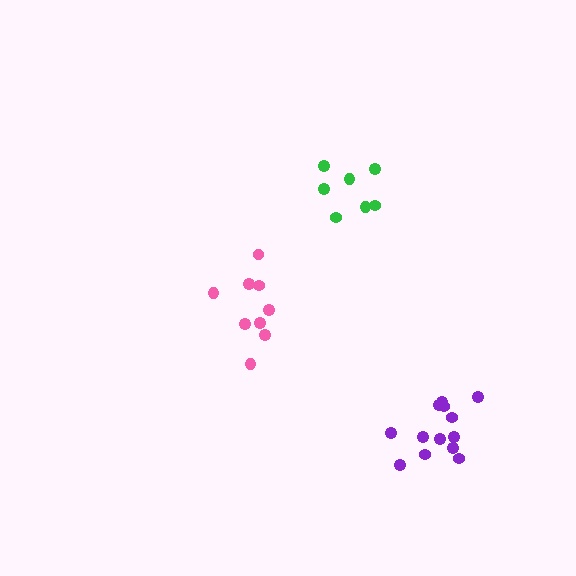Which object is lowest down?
The purple cluster is bottommost.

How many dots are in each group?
Group 1: 13 dots, Group 2: 9 dots, Group 3: 7 dots (29 total).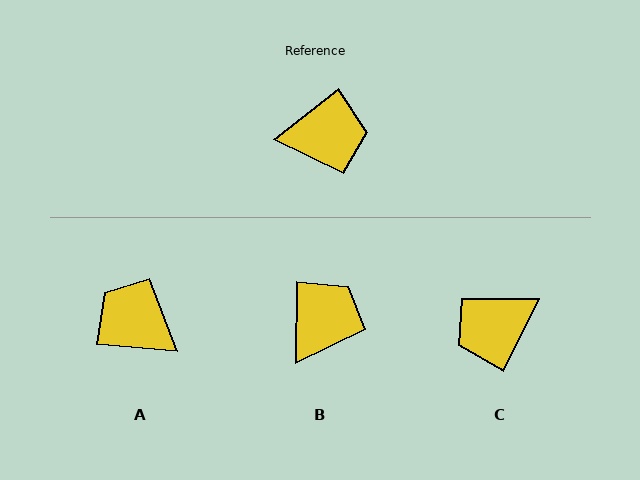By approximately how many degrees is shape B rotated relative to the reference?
Approximately 52 degrees counter-clockwise.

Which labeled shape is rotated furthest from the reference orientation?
C, about 154 degrees away.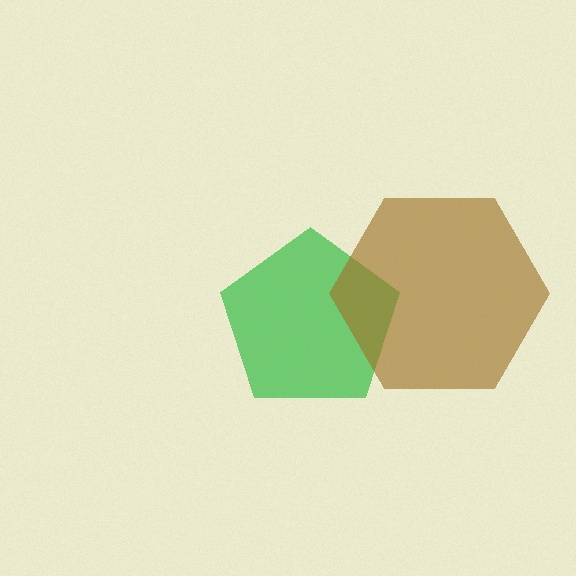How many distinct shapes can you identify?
There are 2 distinct shapes: a green pentagon, a brown hexagon.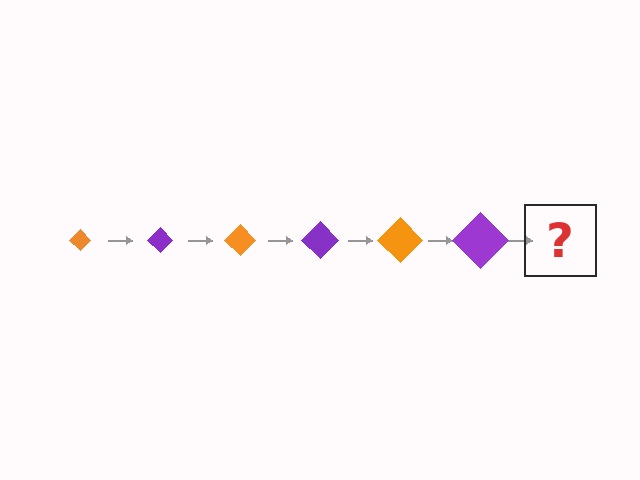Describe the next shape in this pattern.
It should be an orange diamond, larger than the previous one.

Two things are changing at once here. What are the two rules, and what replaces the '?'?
The two rules are that the diamond grows larger each step and the color cycles through orange and purple. The '?' should be an orange diamond, larger than the previous one.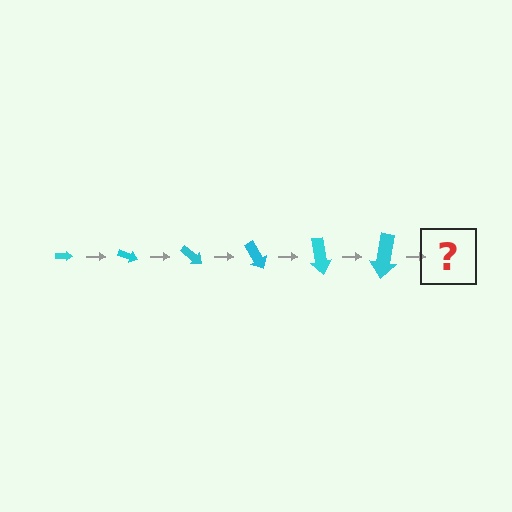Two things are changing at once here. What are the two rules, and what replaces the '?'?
The two rules are that the arrow grows larger each step and it rotates 20 degrees each step. The '?' should be an arrow, larger than the previous one and rotated 120 degrees from the start.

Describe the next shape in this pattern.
It should be an arrow, larger than the previous one and rotated 120 degrees from the start.